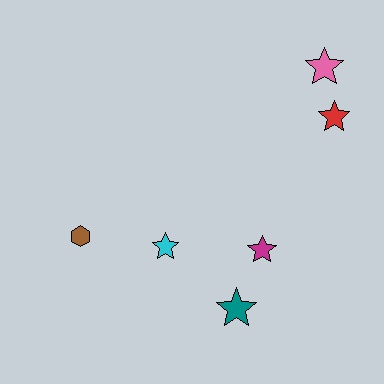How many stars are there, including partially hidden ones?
There are 5 stars.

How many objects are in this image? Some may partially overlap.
There are 6 objects.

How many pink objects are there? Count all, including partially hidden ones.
There is 1 pink object.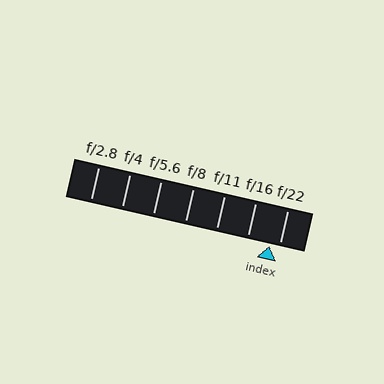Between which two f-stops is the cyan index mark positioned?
The index mark is between f/16 and f/22.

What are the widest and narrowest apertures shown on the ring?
The widest aperture shown is f/2.8 and the narrowest is f/22.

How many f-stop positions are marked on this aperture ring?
There are 7 f-stop positions marked.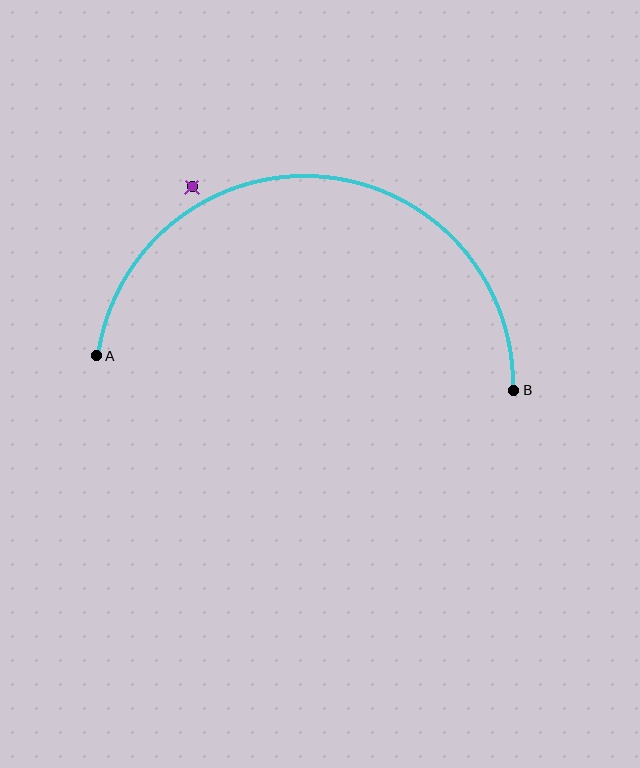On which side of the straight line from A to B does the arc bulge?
The arc bulges above the straight line connecting A and B.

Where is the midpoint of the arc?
The arc midpoint is the point on the curve farthest from the straight line joining A and B. It sits above that line.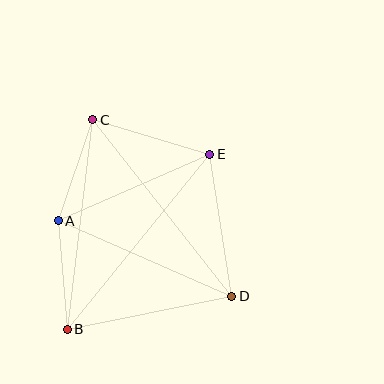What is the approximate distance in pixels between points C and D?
The distance between C and D is approximately 225 pixels.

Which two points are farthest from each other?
Points B and E are farthest from each other.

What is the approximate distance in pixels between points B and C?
The distance between B and C is approximately 211 pixels.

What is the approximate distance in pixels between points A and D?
The distance between A and D is approximately 189 pixels.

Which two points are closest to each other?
Points A and C are closest to each other.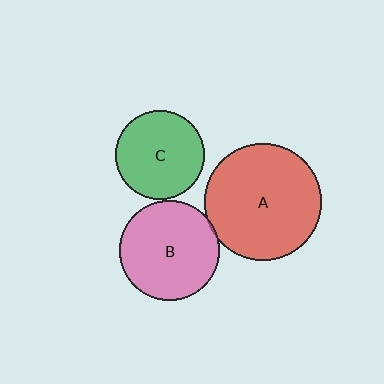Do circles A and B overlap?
Yes.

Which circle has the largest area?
Circle A (red).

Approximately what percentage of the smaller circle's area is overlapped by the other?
Approximately 5%.